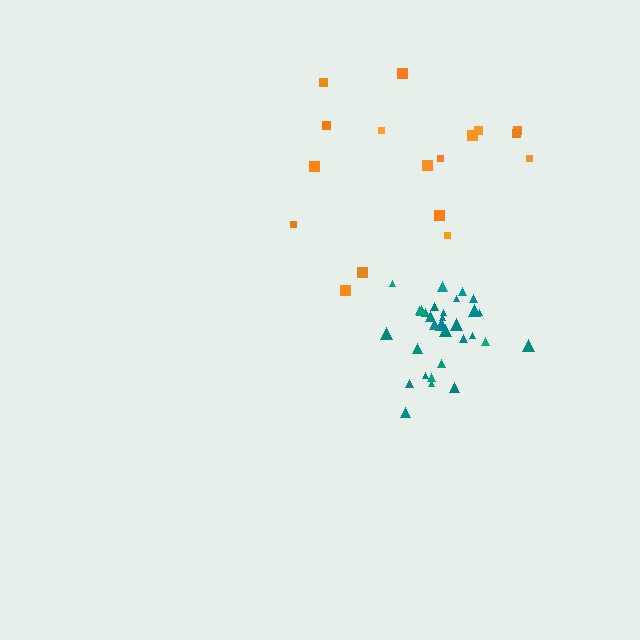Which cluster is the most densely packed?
Teal.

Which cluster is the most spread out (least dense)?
Orange.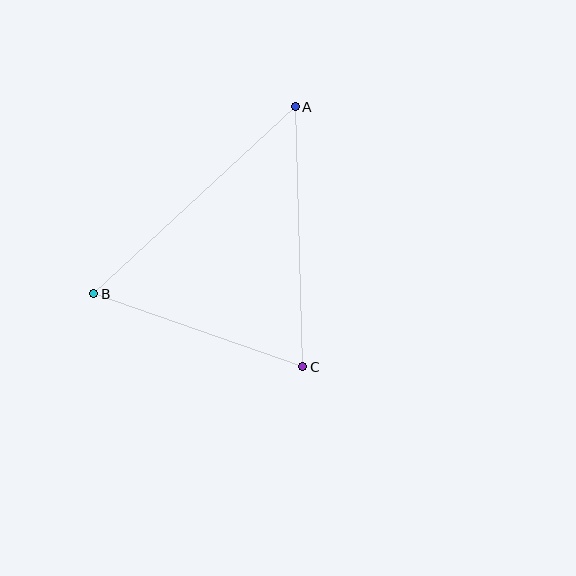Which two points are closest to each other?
Points B and C are closest to each other.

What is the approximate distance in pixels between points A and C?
The distance between A and C is approximately 260 pixels.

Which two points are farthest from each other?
Points A and B are farthest from each other.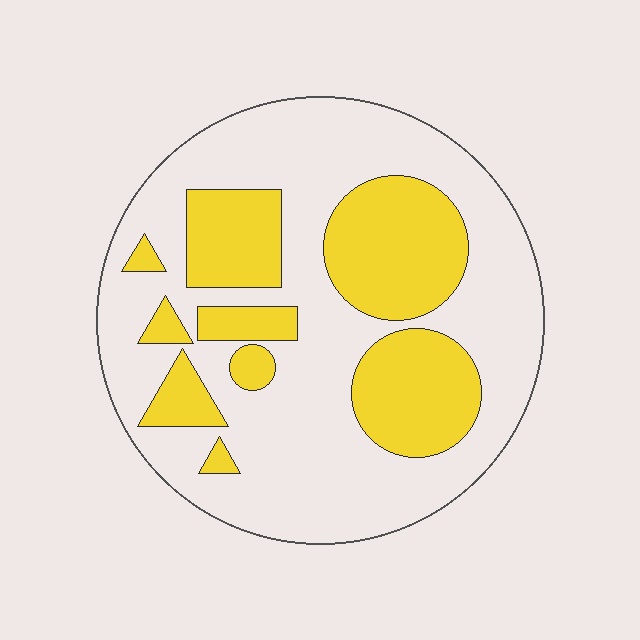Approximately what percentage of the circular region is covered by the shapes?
Approximately 35%.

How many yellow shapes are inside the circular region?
9.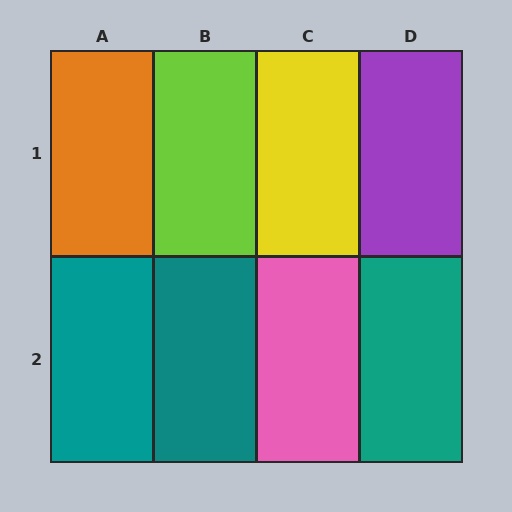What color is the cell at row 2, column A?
Teal.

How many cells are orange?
1 cell is orange.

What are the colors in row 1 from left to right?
Orange, lime, yellow, purple.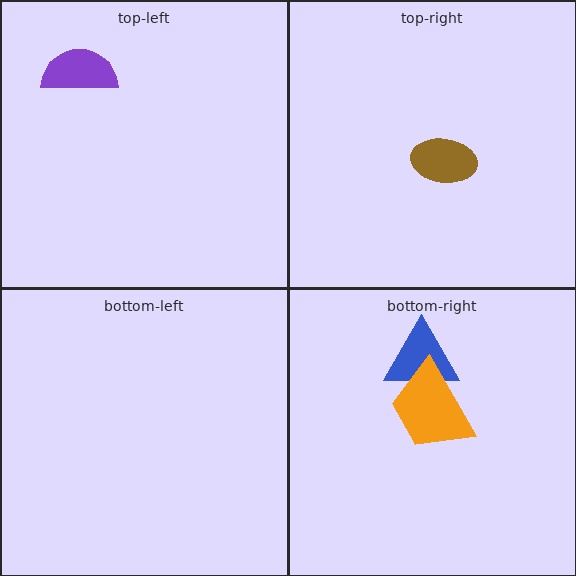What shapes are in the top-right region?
The brown ellipse.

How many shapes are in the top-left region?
1.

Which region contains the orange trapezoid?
The bottom-right region.